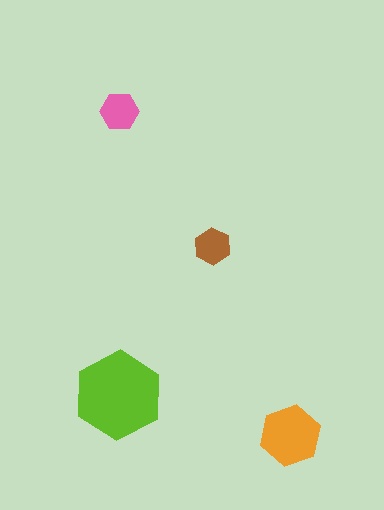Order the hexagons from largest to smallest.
the lime one, the orange one, the pink one, the brown one.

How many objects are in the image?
There are 4 objects in the image.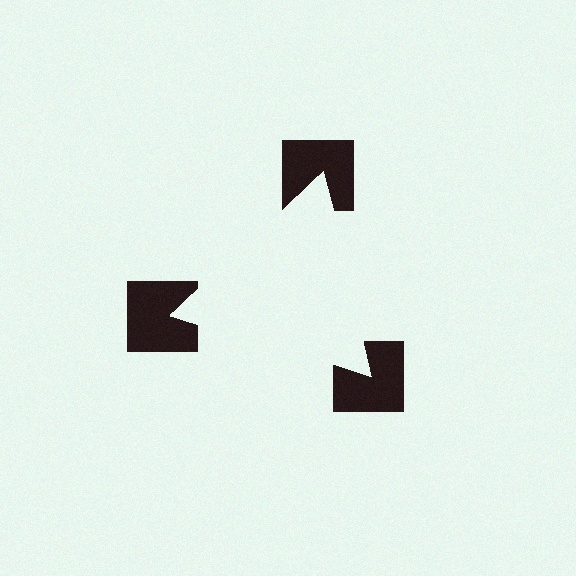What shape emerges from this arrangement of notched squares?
An illusory triangle — its edges are inferred from the aligned wedge cuts in the notched squares, not physically drawn.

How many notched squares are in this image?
There are 3 — one at each vertex of the illusory triangle.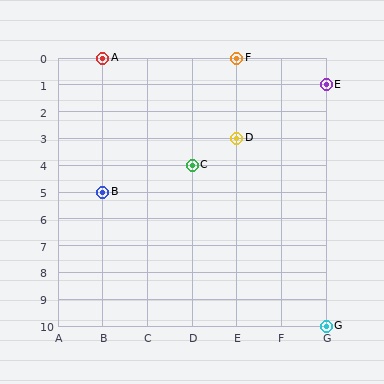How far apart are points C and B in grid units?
Points C and B are 2 columns and 1 row apart (about 2.2 grid units diagonally).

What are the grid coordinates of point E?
Point E is at grid coordinates (G, 1).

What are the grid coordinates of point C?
Point C is at grid coordinates (D, 4).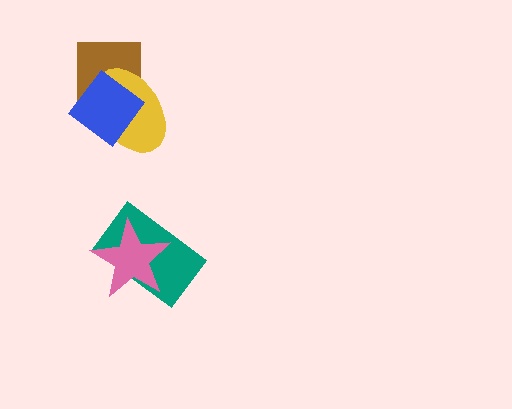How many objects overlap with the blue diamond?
2 objects overlap with the blue diamond.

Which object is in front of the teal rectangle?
The pink star is in front of the teal rectangle.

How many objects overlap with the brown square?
2 objects overlap with the brown square.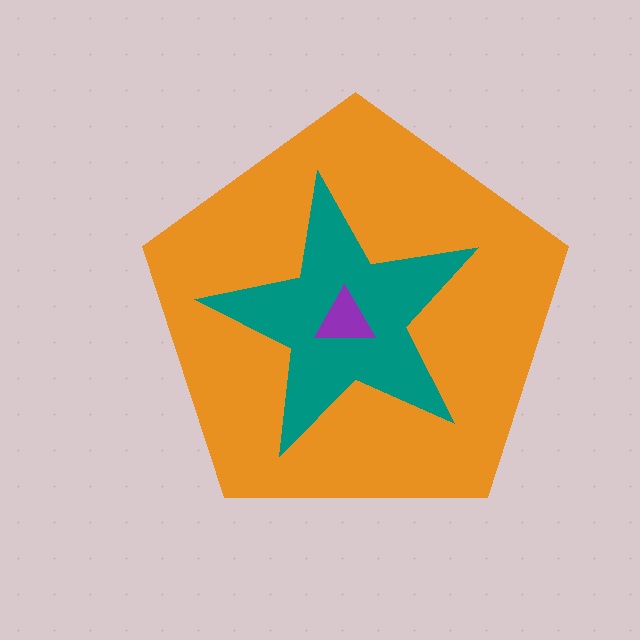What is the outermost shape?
The orange pentagon.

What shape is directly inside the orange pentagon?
The teal star.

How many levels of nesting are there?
3.